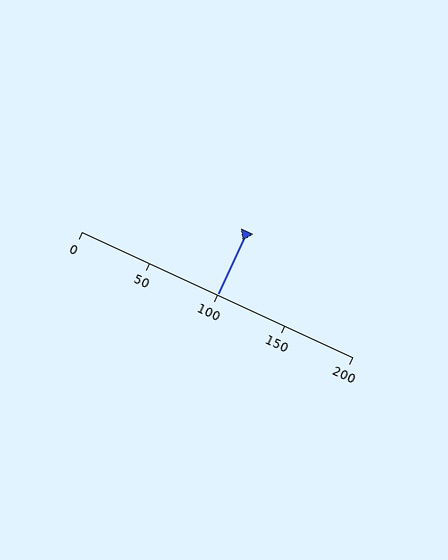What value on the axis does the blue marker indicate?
The marker indicates approximately 100.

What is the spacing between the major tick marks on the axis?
The major ticks are spaced 50 apart.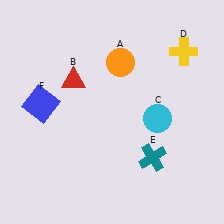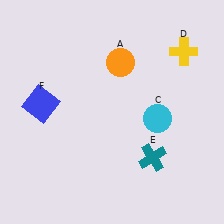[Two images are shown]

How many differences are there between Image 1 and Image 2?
There is 1 difference between the two images.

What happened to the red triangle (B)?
The red triangle (B) was removed in Image 2. It was in the top-left area of Image 1.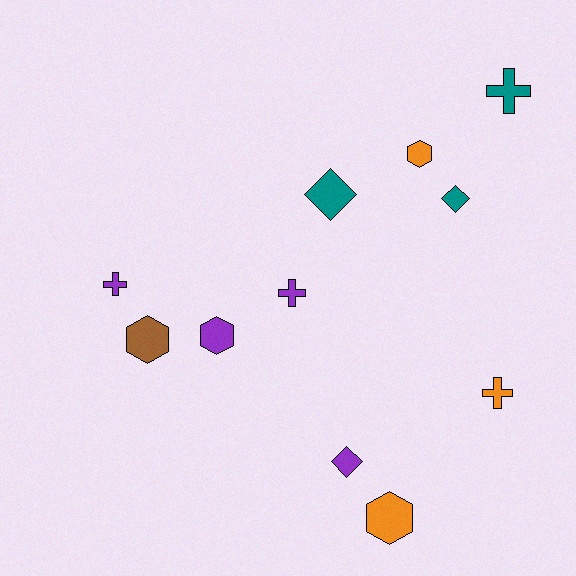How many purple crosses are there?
There are 2 purple crosses.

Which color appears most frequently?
Purple, with 4 objects.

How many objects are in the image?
There are 11 objects.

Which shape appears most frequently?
Hexagon, with 4 objects.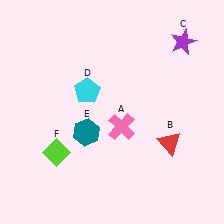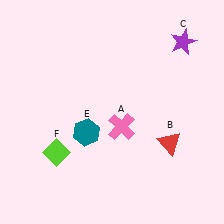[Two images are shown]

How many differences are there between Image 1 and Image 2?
There is 1 difference between the two images.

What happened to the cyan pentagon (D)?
The cyan pentagon (D) was removed in Image 2. It was in the top-left area of Image 1.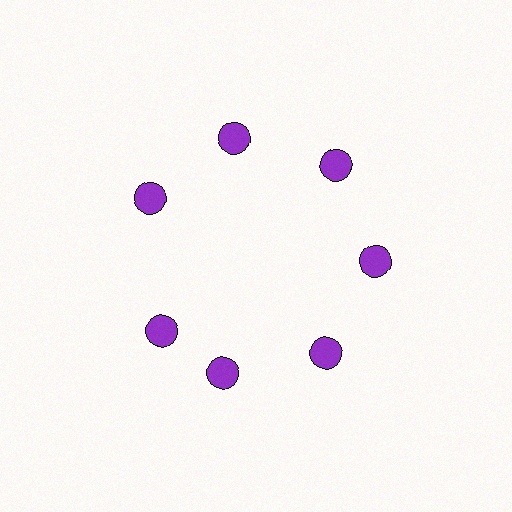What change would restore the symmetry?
The symmetry would be restored by rotating it back into even spacing with its neighbors so that all 7 circles sit at equal angles and equal distance from the center.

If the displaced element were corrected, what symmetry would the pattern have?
It would have 7-fold rotational symmetry — the pattern would map onto itself every 51 degrees.